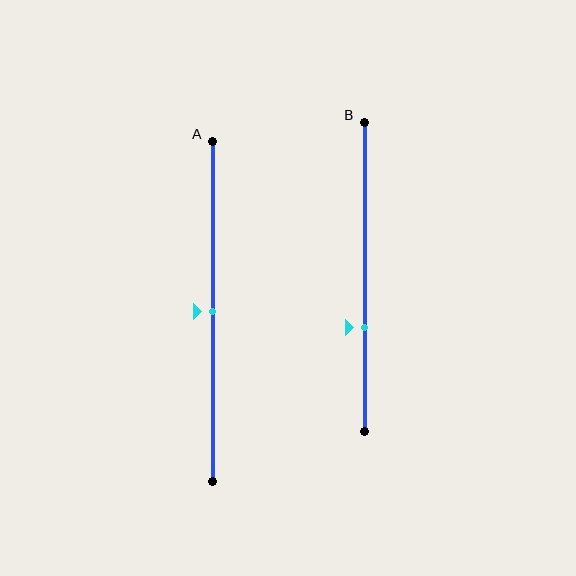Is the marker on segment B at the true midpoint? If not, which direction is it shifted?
No, the marker on segment B is shifted downward by about 16% of the segment length.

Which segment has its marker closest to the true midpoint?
Segment A has its marker closest to the true midpoint.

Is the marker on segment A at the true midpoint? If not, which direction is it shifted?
Yes, the marker on segment A is at the true midpoint.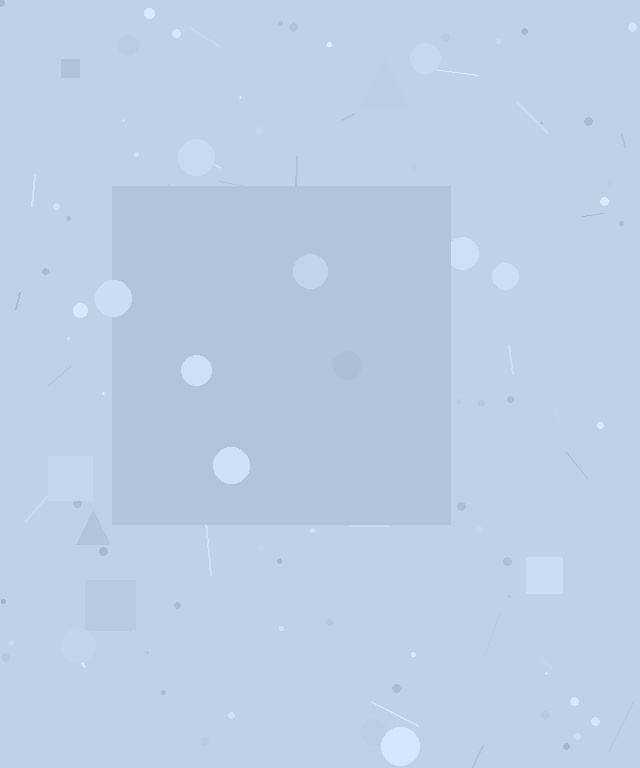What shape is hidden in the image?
A square is hidden in the image.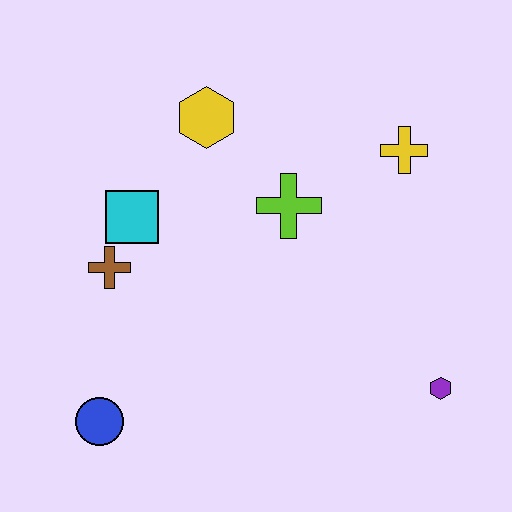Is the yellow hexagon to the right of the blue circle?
Yes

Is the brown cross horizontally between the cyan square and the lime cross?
No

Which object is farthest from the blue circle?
The yellow cross is farthest from the blue circle.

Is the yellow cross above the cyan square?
Yes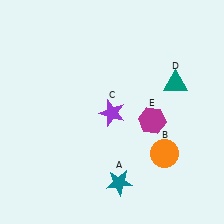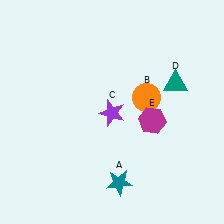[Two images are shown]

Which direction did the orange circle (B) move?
The orange circle (B) moved up.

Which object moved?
The orange circle (B) moved up.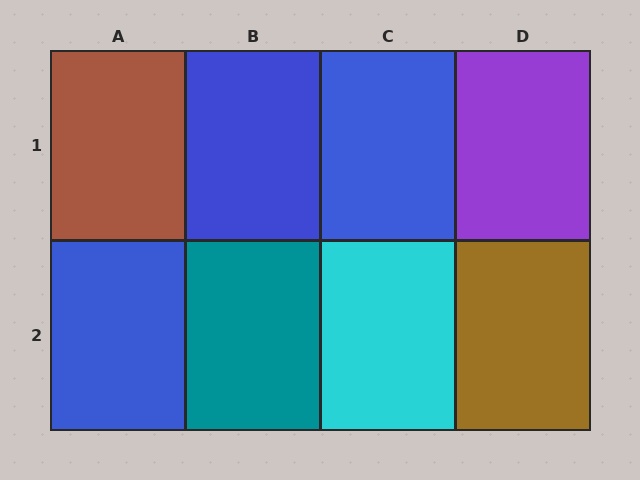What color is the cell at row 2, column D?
Brown.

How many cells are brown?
2 cells are brown.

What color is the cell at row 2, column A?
Blue.